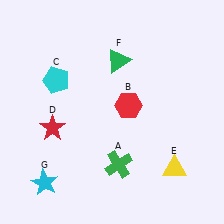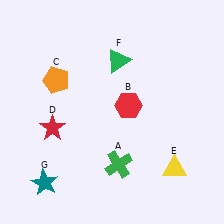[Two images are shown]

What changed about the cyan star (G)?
In Image 1, G is cyan. In Image 2, it changed to teal.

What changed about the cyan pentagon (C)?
In Image 1, C is cyan. In Image 2, it changed to orange.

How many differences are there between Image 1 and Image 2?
There are 2 differences between the two images.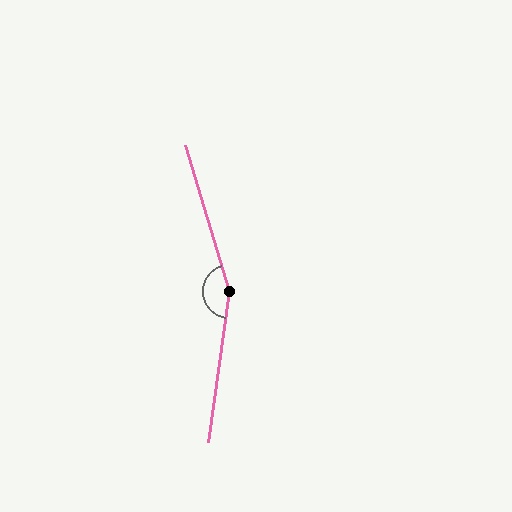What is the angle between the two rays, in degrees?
Approximately 155 degrees.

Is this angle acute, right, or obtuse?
It is obtuse.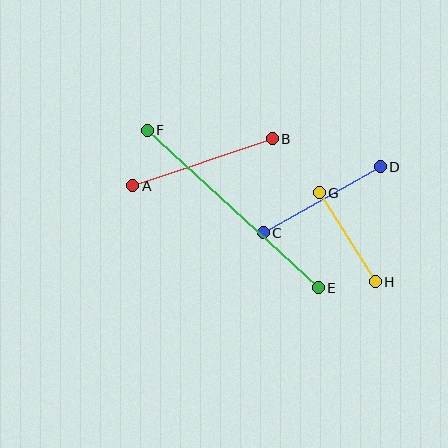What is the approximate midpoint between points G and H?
The midpoint is at approximately (347, 237) pixels.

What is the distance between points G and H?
The distance is approximately 105 pixels.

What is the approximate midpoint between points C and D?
The midpoint is at approximately (322, 200) pixels.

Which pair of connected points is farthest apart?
Points E and F are farthest apart.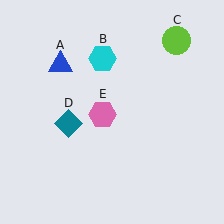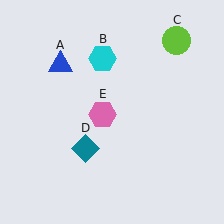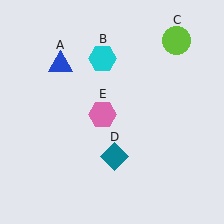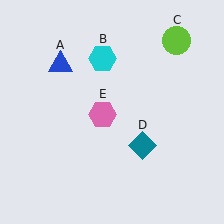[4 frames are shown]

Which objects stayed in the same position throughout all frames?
Blue triangle (object A) and cyan hexagon (object B) and lime circle (object C) and pink hexagon (object E) remained stationary.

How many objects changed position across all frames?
1 object changed position: teal diamond (object D).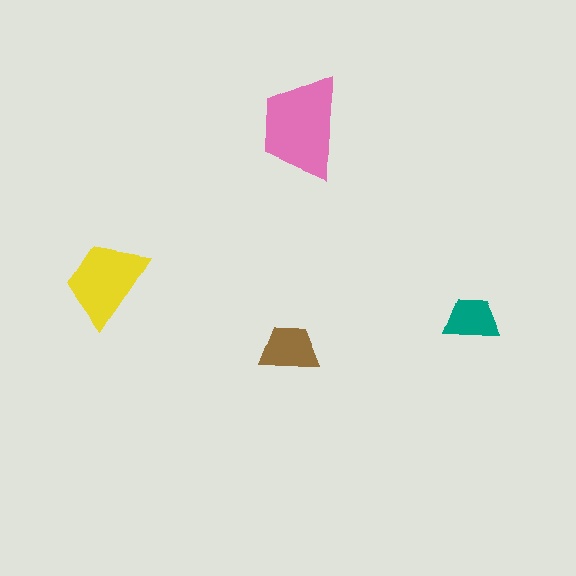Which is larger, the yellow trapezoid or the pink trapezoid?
The pink one.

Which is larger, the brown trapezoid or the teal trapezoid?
The brown one.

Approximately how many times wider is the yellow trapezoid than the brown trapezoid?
About 1.5 times wider.